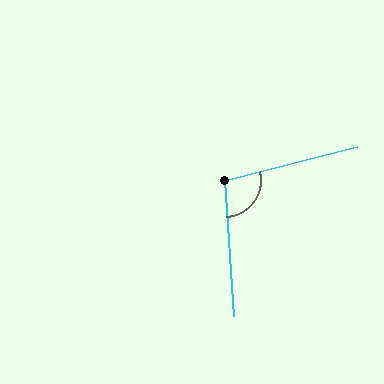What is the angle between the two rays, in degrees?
Approximately 101 degrees.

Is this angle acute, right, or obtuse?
It is obtuse.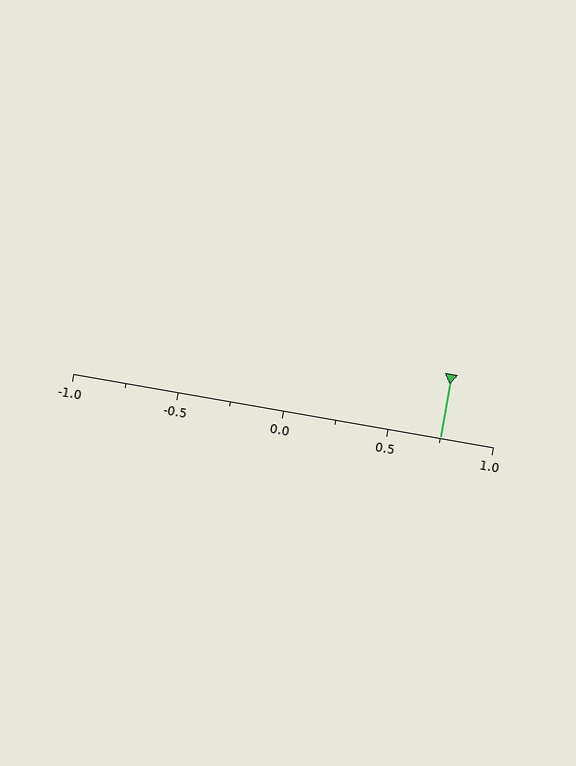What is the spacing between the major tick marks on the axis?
The major ticks are spaced 0.5 apart.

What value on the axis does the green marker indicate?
The marker indicates approximately 0.75.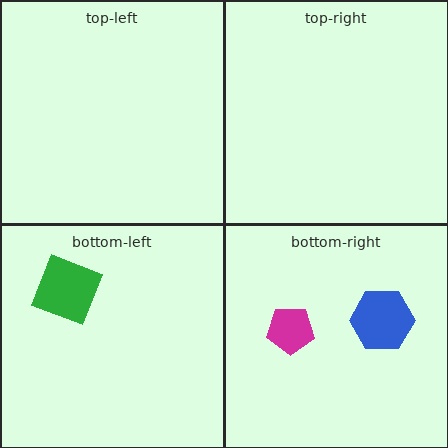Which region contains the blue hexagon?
The bottom-right region.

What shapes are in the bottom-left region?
The green diamond.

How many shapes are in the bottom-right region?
2.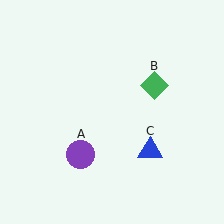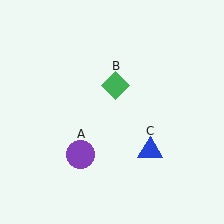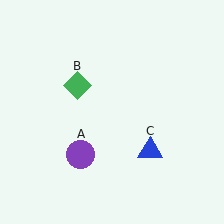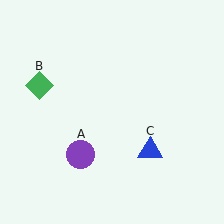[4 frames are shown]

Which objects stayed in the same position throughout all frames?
Purple circle (object A) and blue triangle (object C) remained stationary.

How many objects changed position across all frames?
1 object changed position: green diamond (object B).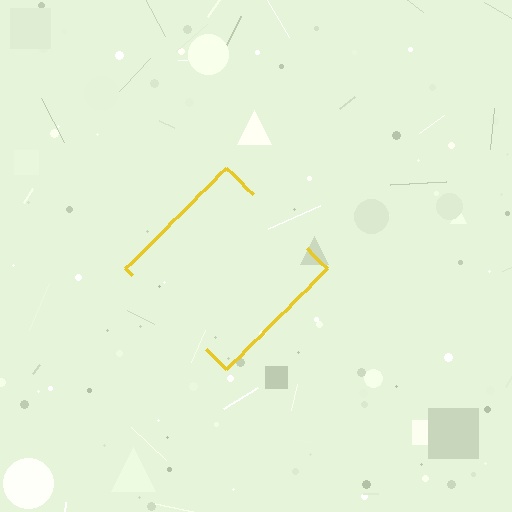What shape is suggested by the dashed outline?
The dashed outline suggests a diamond.